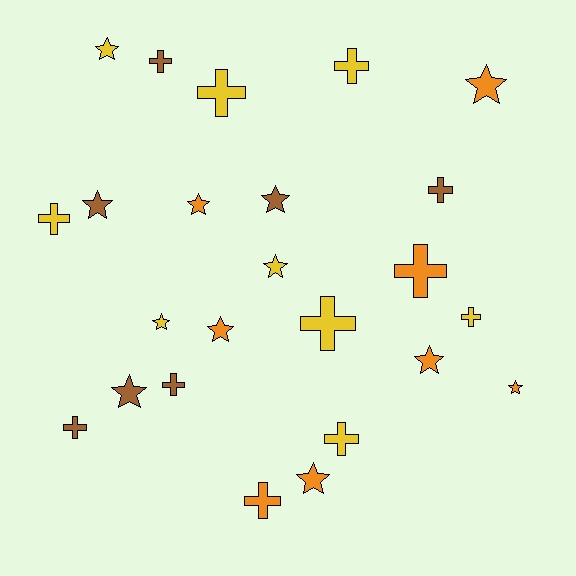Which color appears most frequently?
Yellow, with 9 objects.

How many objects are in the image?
There are 24 objects.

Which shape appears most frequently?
Star, with 12 objects.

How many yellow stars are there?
There are 3 yellow stars.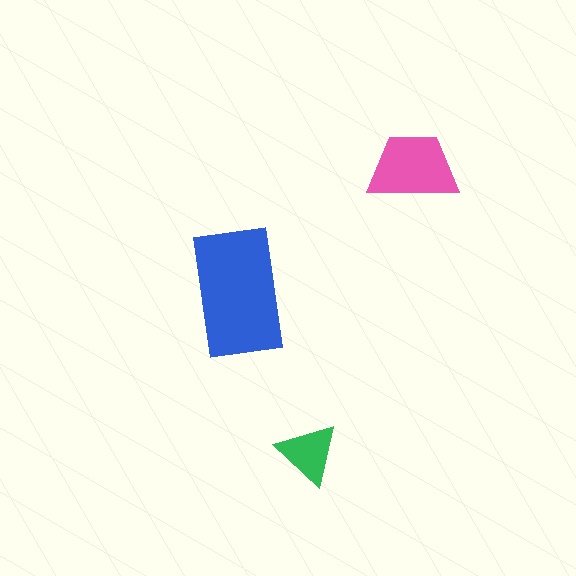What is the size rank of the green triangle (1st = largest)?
3rd.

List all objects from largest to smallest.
The blue rectangle, the pink trapezoid, the green triangle.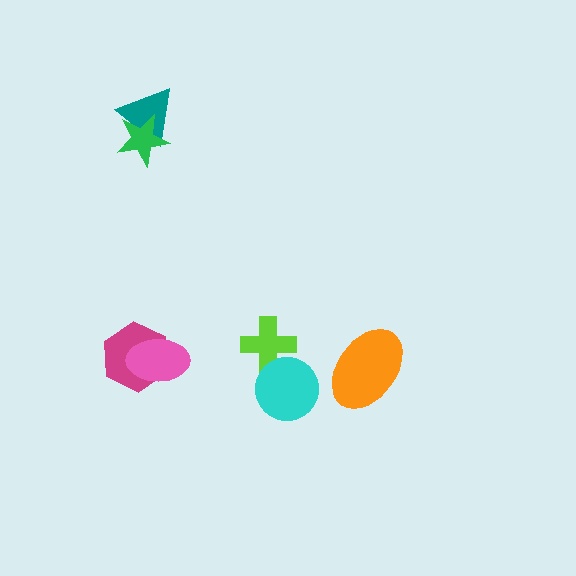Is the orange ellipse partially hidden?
No, no other shape covers it.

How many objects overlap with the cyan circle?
1 object overlaps with the cyan circle.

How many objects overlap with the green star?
1 object overlaps with the green star.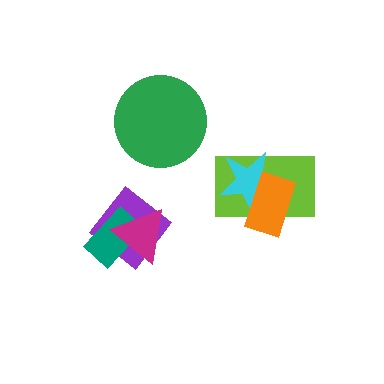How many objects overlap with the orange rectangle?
2 objects overlap with the orange rectangle.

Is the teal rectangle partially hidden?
Yes, it is partially covered by another shape.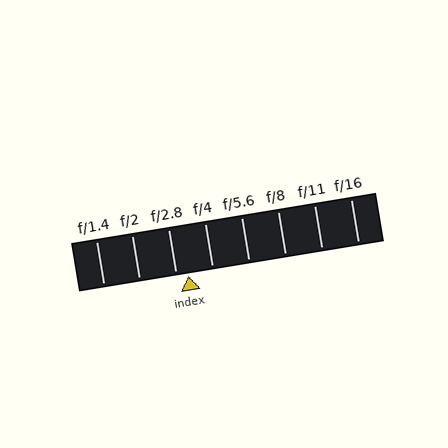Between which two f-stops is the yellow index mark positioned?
The index mark is between f/2.8 and f/4.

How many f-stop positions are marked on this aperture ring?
There are 8 f-stop positions marked.